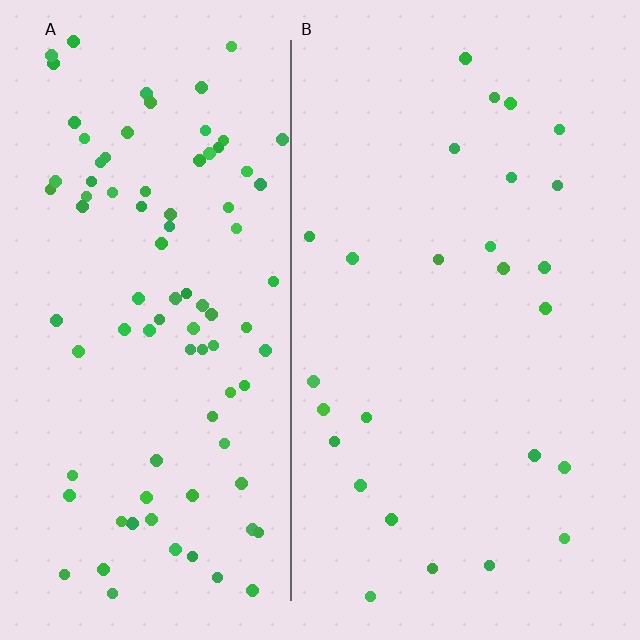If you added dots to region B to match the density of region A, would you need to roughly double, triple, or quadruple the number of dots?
Approximately triple.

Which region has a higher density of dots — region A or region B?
A (the left).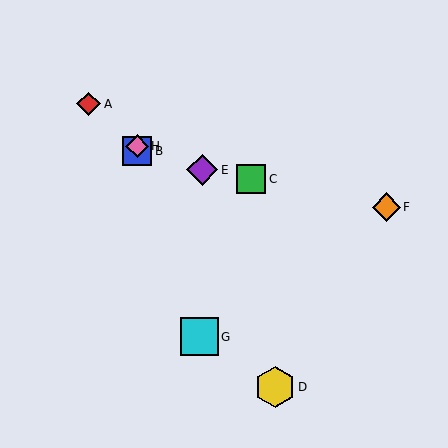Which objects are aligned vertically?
Objects B, H are aligned vertically.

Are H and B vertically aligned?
Yes, both are at x≈137.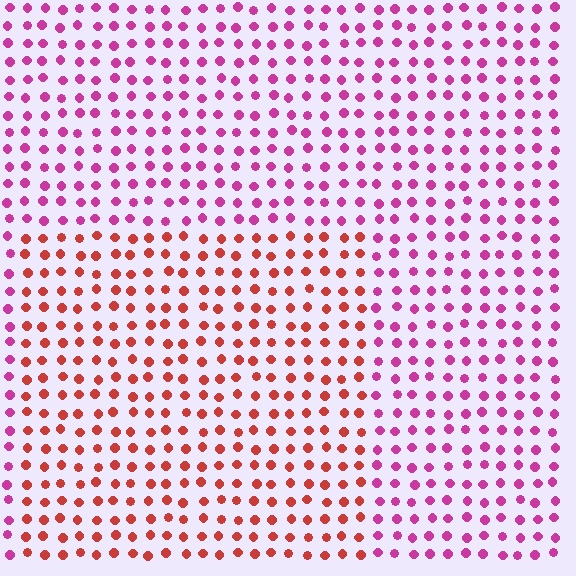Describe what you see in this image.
The image is filled with small magenta elements in a uniform arrangement. A rectangle-shaped region is visible where the elements are tinted to a slightly different hue, forming a subtle color boundary.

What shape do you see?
I see a rectangle.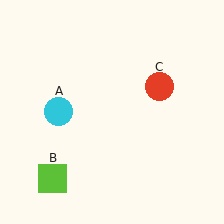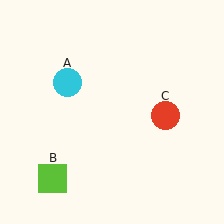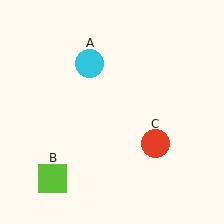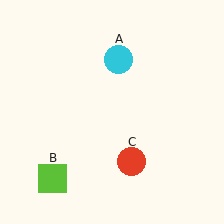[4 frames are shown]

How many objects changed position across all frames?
2 objects changed position: cyan circle (object A), red circle (object C).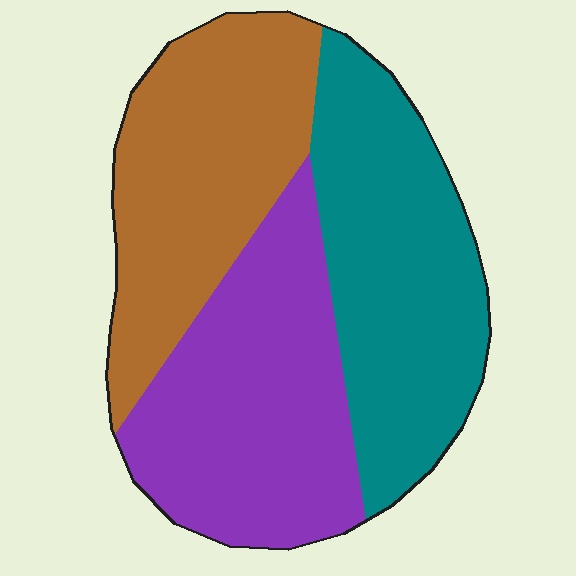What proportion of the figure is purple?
Purple covers about 35% of the figure.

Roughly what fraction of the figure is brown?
Brown takes up about one third (1/3) of the figure.